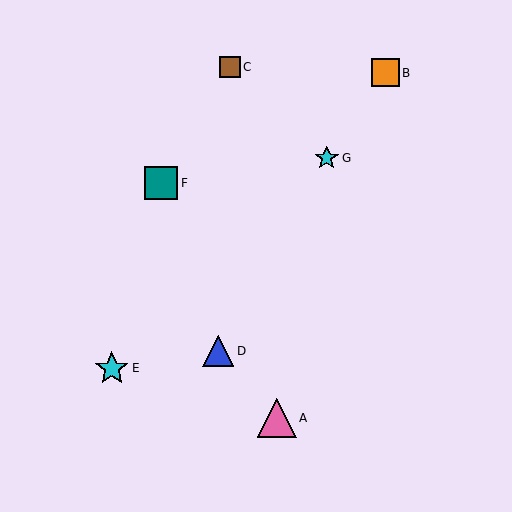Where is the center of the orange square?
The center of the orange square is at (386, 73).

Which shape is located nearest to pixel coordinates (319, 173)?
The cyan star (labeled G) at (327, 158) is nearest to that location.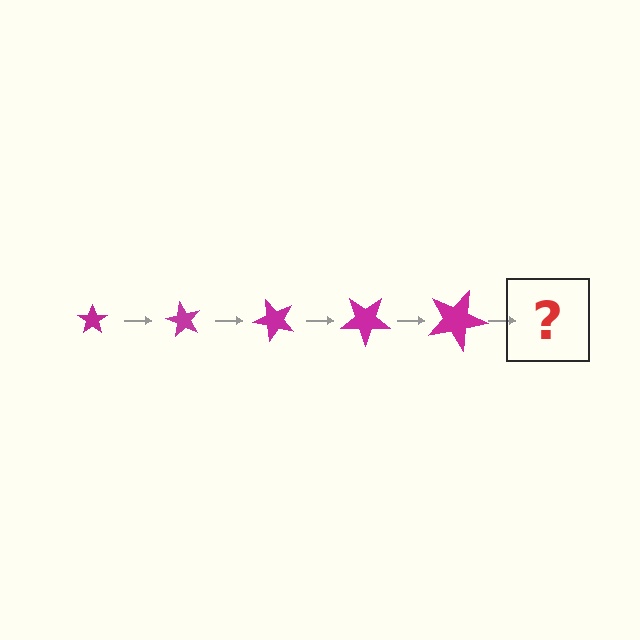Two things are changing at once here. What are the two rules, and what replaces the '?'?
The two rules are that the star grows larger each step and it rotates 60 degrees each step. The '?' should be a star, larger than the previous one and rotated 300 degrees from the start.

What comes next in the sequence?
The next element should be a star, larger than the previous one and rotated 300 degrees from the start.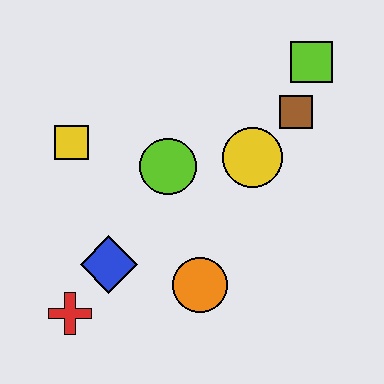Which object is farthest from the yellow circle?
The red cross is farthest from the yellow circle.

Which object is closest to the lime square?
The brown square is closest to the lime square.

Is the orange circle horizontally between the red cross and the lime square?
Yes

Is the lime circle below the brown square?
Yes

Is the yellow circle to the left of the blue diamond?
No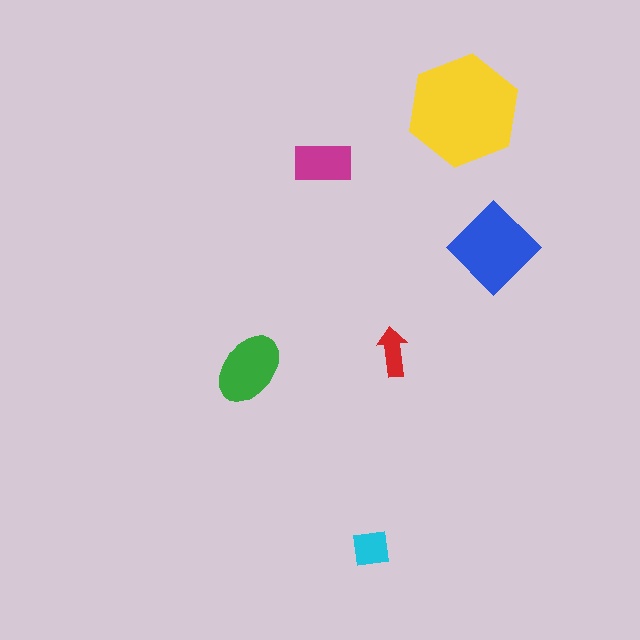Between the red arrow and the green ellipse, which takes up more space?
The green ellipse.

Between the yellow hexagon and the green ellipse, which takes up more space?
The yellow hexagon.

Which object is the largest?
The yellow hexagon.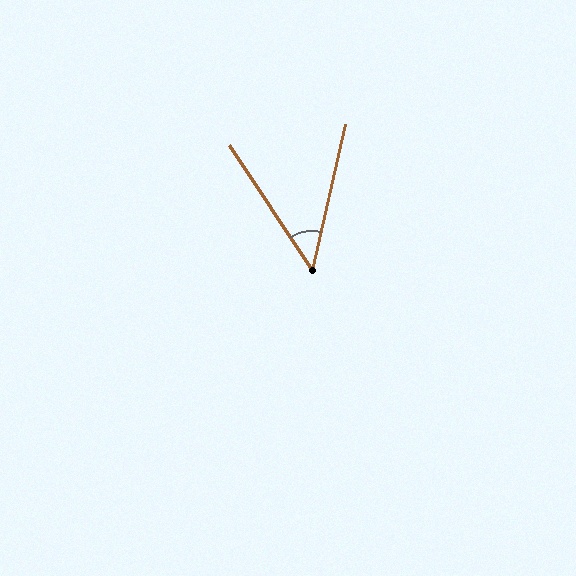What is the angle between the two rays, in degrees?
Approximately 46 degrees.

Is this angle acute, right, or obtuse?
It is acute.